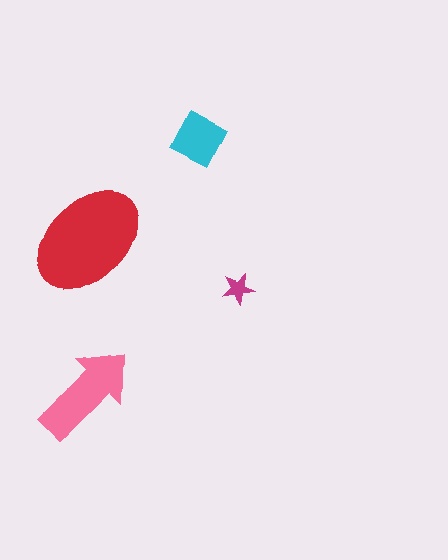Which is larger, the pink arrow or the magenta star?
The pink arrow.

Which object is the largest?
The red ellipse.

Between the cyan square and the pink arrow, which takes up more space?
The pink arrow.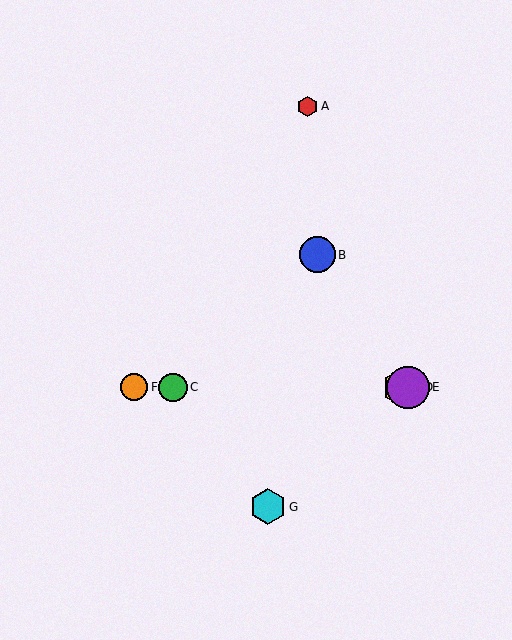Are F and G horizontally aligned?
No, F is at y≈387 and G is at y≈507.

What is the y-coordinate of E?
Object E is at y≈387.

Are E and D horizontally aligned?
Yes, both are at y≈387.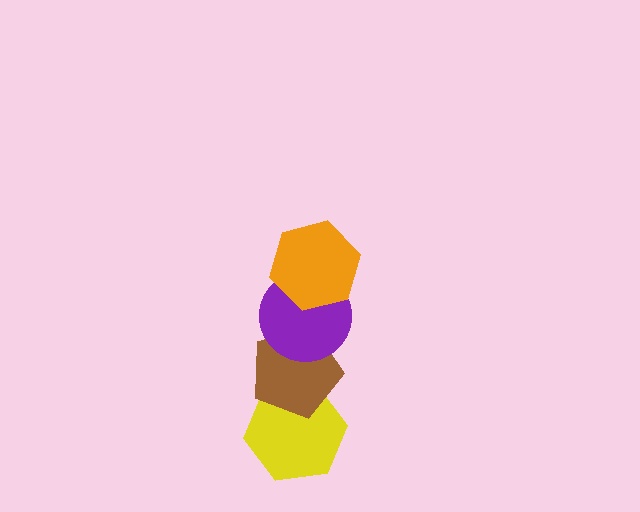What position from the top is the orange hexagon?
The orange hexagon is 1st from the top.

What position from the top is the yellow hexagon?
The yellow hexagon is 4th from the top.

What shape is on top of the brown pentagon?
The purple circle is on top of the brown pentagon.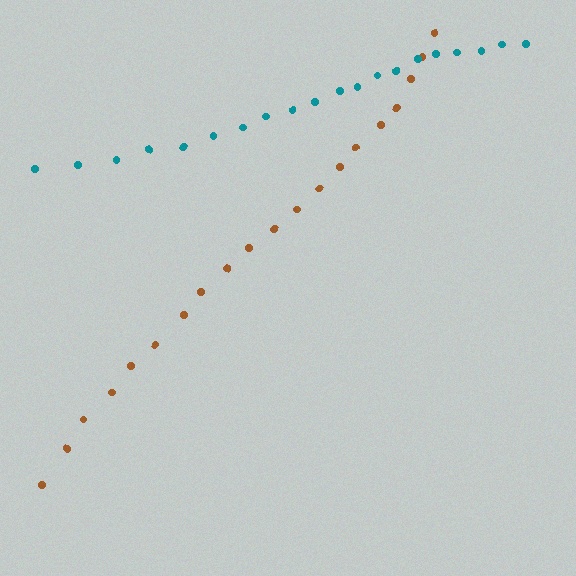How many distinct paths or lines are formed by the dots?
There are 2 distinct paths.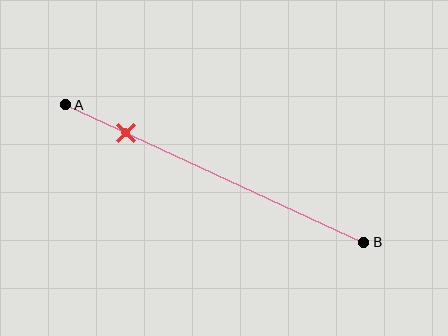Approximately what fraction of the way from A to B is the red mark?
The red mark is approximately 20% of the way from A to B.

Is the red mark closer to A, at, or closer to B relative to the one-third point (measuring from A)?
The red mark is closer to point A than the one-third point of segment AB.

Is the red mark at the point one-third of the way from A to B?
No, the mark is at about 20% from A, not at the 33% one-third point.